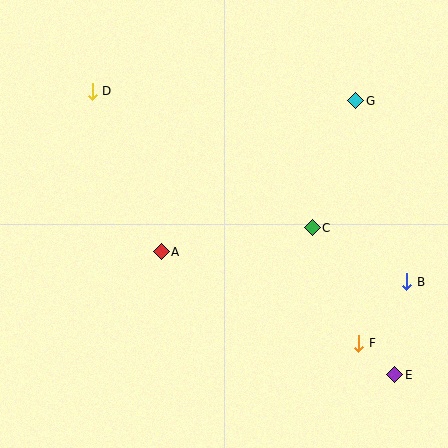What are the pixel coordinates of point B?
Point B is at (407, 282).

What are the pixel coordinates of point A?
Point A is at (161, 252).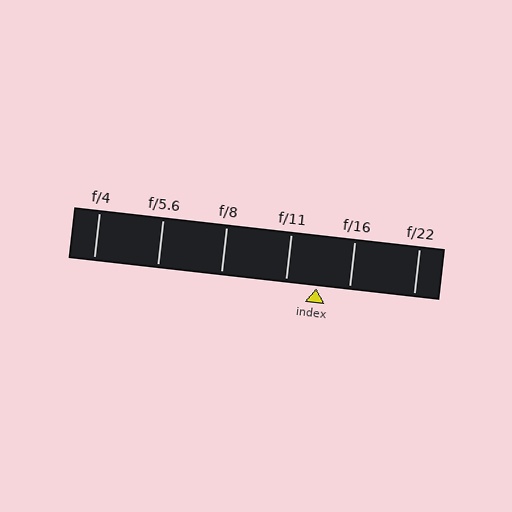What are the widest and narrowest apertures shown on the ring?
The widest aperture shown is f/4 and the narrowest is f/22.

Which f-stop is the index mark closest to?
The index mark is closest to f/11.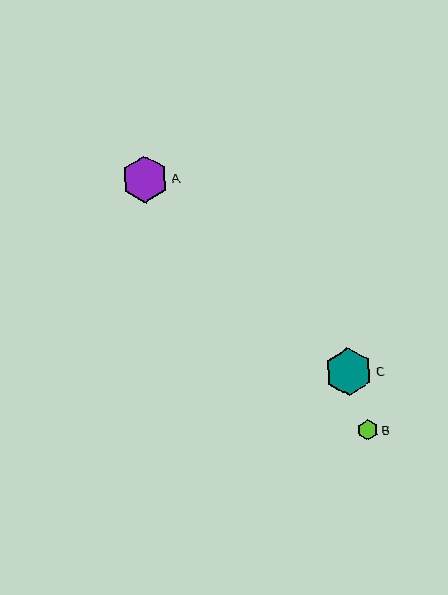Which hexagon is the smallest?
Hexagon B is the smallest with a size of approximately 21 pixels.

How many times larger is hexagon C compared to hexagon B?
Hexagon C is approximately 2.3 times the size of hexagon B.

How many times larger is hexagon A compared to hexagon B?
Hexagon A is approximately 2.3 times the size of hexagon B.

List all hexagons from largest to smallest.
From largest to smallest: C, A, B.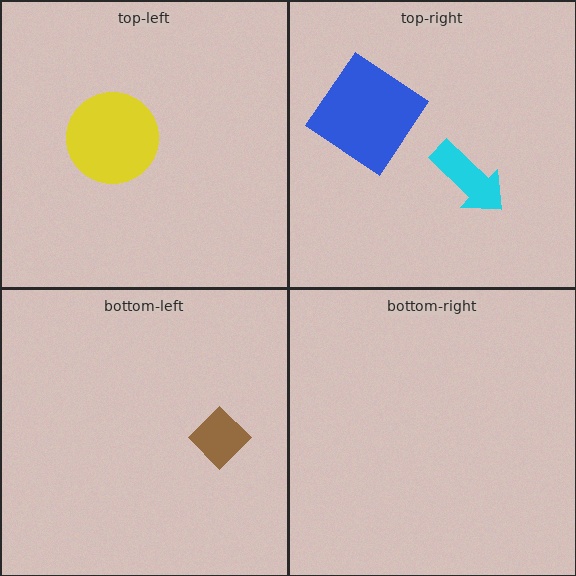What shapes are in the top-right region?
The blue diamond, the cyan arrow.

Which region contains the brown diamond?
The bottom-left region.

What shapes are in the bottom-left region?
The brown diamond.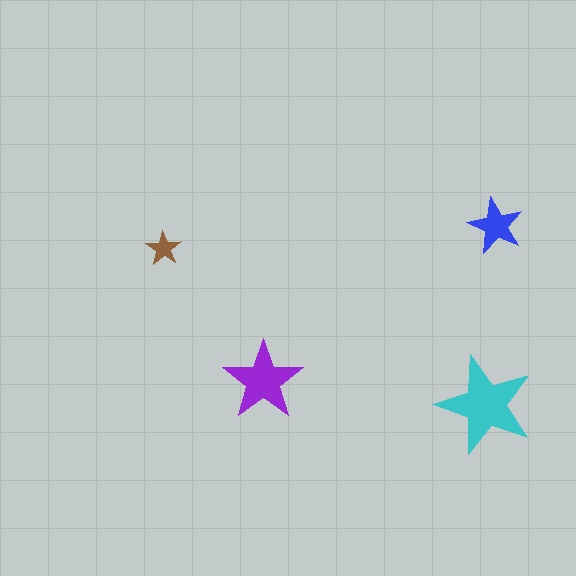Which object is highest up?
The blue star is topmost.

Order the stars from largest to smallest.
the cyan one, the purple one, the blue one, the brown one.